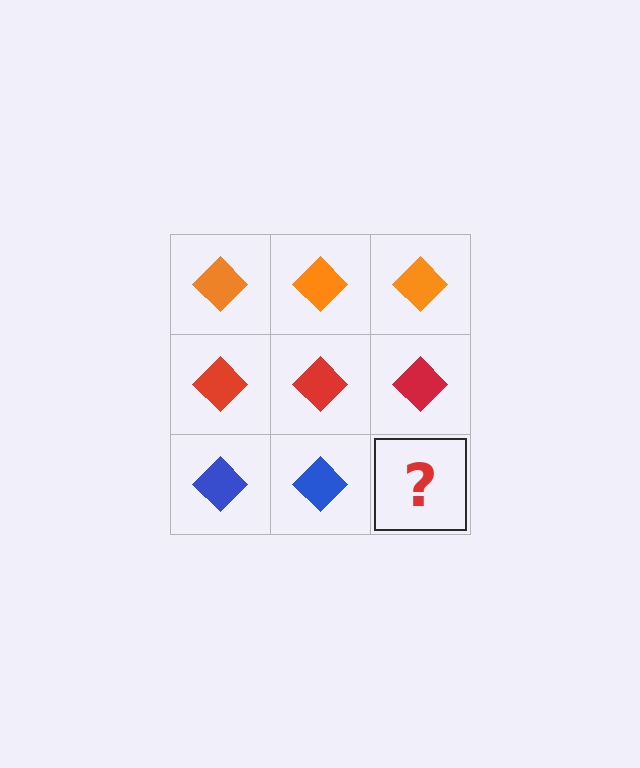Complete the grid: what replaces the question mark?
The question mark should be replaced with a blue diamond.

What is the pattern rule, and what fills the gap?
The rule is that each row has a consistent color. The gap should be filled with a blue diamond.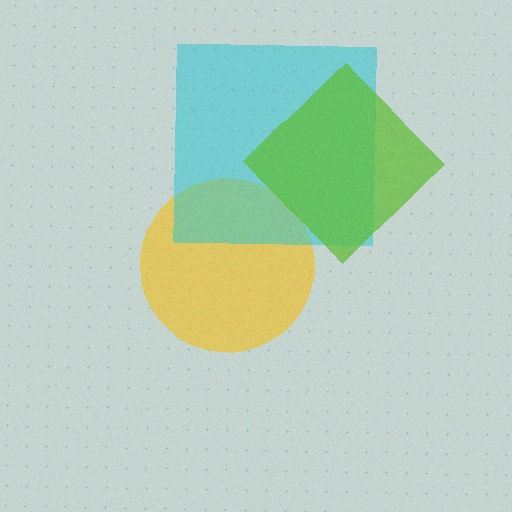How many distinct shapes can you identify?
There are 3 distinct shapes: a yellow circle, a cyan square, a lime diamond.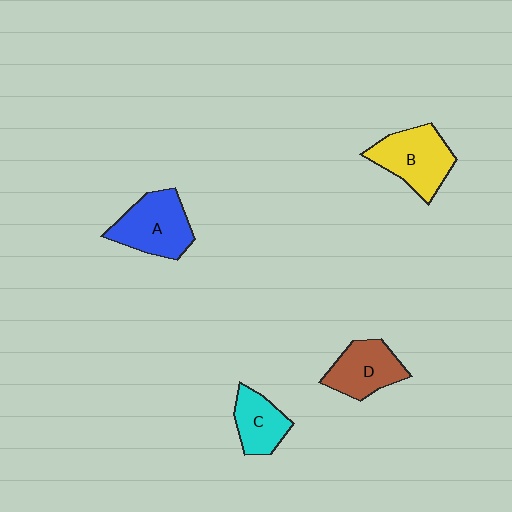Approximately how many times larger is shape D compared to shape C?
Approximately 1.2 times.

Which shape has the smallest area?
Shape C (cyan).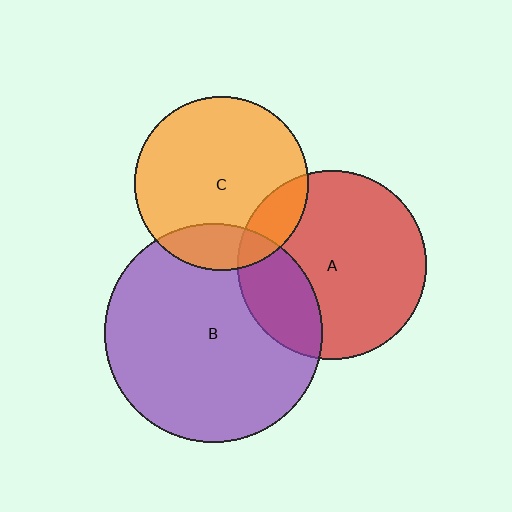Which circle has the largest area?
Circle B (purple).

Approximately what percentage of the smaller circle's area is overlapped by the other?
Approximately 15%.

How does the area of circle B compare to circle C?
Approximately 1.6 times.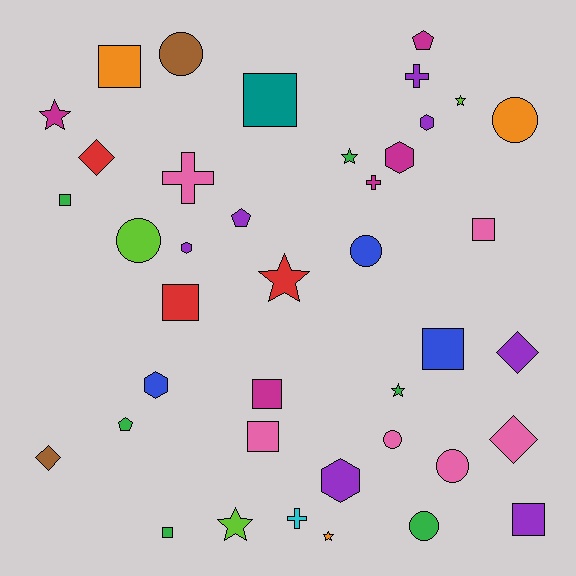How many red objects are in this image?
There are 3 red objects.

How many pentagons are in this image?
There are 3 pentagons.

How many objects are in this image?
There are 40 objects.